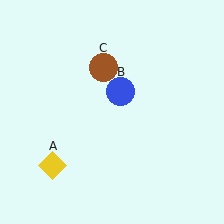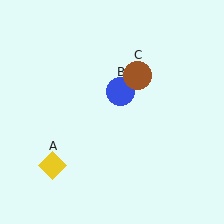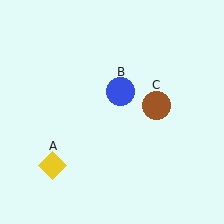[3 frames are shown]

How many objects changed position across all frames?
1 object changed position: brown circle (object C).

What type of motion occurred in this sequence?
The brown circle (object C) rotated clockwise around the center of the scene.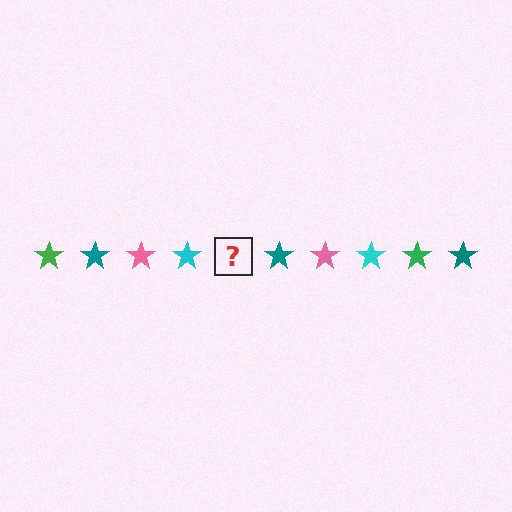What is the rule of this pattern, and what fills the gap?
The rule is that the pattern cycles through green, teal, pink, cyan stars. The gap should be filled with a green star.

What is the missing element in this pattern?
The missing element is a green star.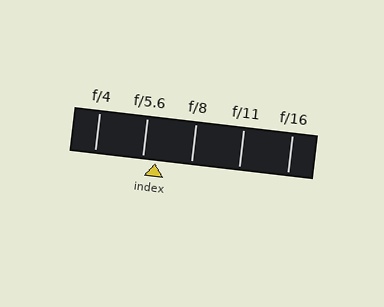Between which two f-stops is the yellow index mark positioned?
The index mark is between f/5.6 and f/8.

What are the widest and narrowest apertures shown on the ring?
The widest aperture shown is f/4 and the narrowest is f/16.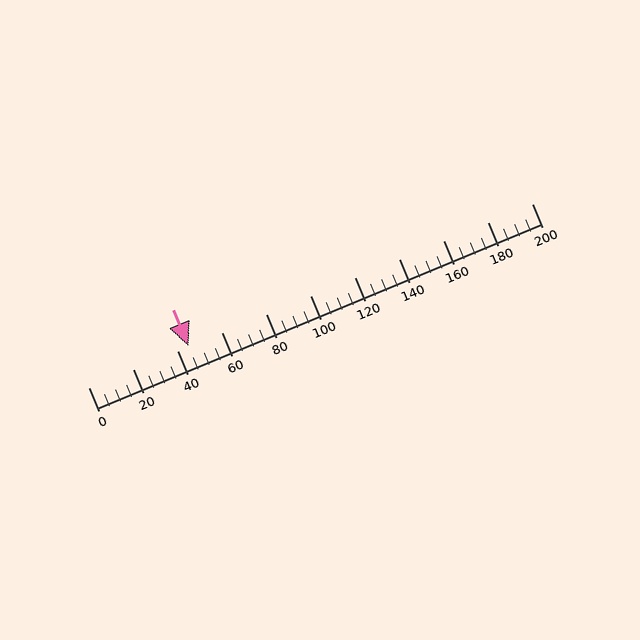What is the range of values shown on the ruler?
The ruler shows values from 0 to 200.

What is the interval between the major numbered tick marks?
The major tick marks are spaced 20 units apart.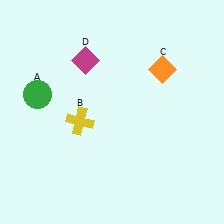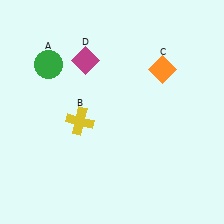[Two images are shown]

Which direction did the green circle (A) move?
The green circle (A) moved up.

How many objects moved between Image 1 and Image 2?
1 object moved between the two images.